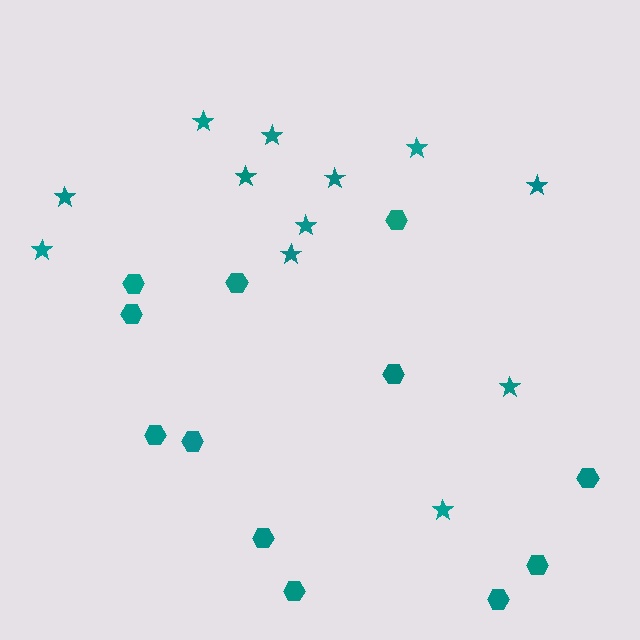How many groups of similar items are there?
There are 2 groups: one group of hexagons (12) and one group of stars (12).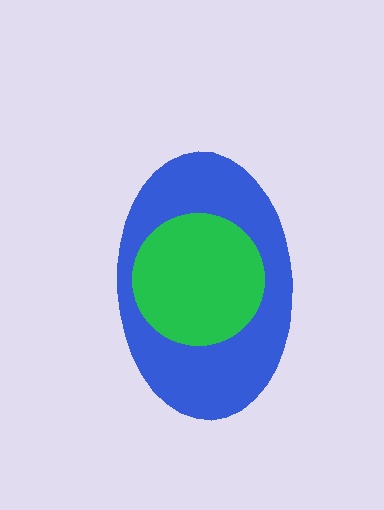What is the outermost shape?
The blue ellipse.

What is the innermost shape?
The green circle.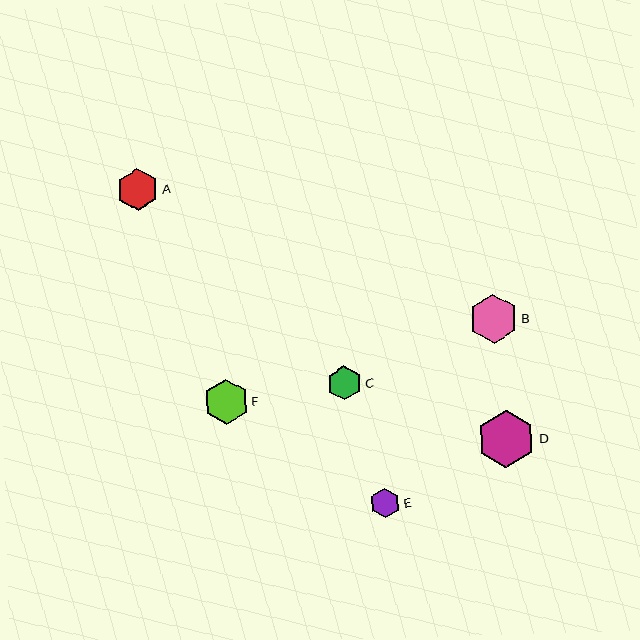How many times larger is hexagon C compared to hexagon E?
Hexagon C is approximately 1.1 times the size of hexagon E.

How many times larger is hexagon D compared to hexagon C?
Hexagon D is approximately 1.7 times the size of hexagon C.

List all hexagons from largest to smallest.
From largest to smallest: D, B, F, A, C, E.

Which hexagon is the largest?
Hexagon D is the largest with a size of approximately 58 pixels.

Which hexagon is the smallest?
Hexagon E is the smallest with a size of approximately 30 pixels.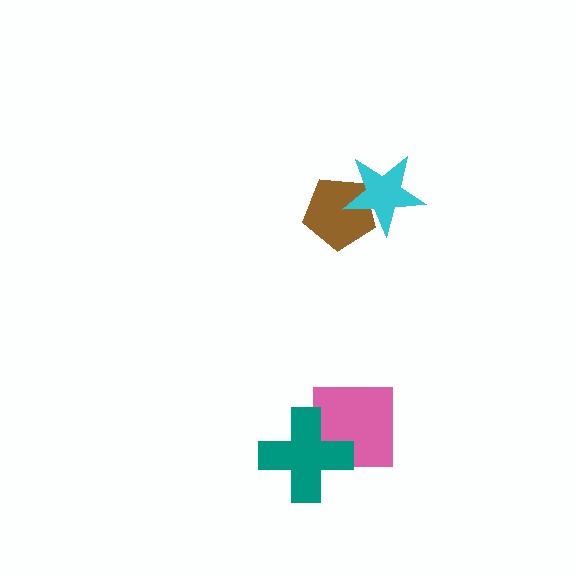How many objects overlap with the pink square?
1 object overlaps with the pink square.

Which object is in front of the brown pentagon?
The cyan star is in front of the brown pentagon.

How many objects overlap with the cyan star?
1 object overlaps with the cyan star.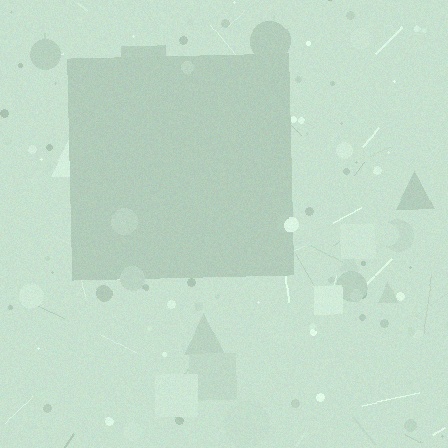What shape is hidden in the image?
A square is hidden in the image.